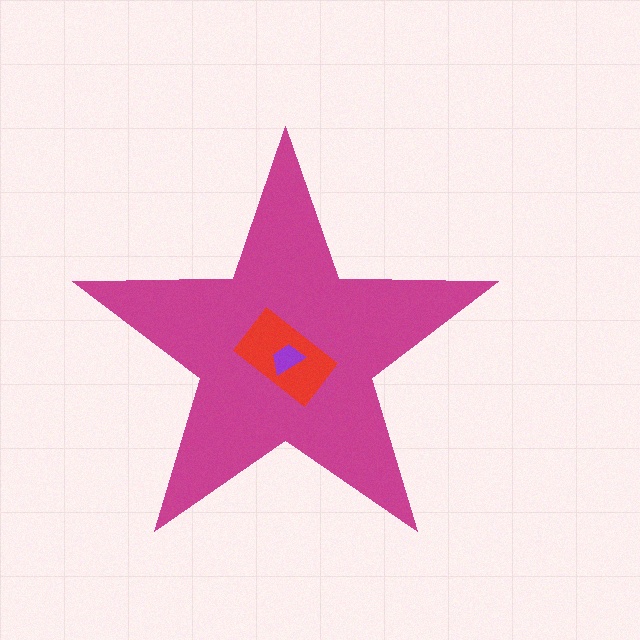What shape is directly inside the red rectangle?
The purple trapezoid.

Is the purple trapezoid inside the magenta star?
Yes.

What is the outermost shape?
The magenta star.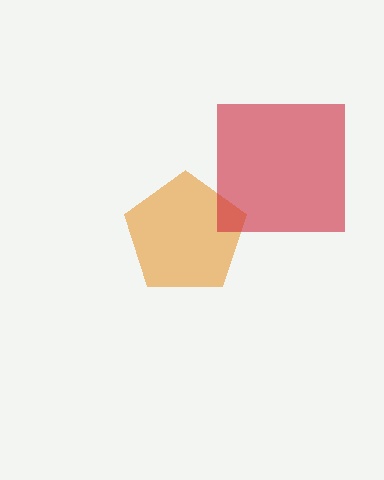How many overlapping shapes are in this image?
There are 2 overlapping shapes in the image.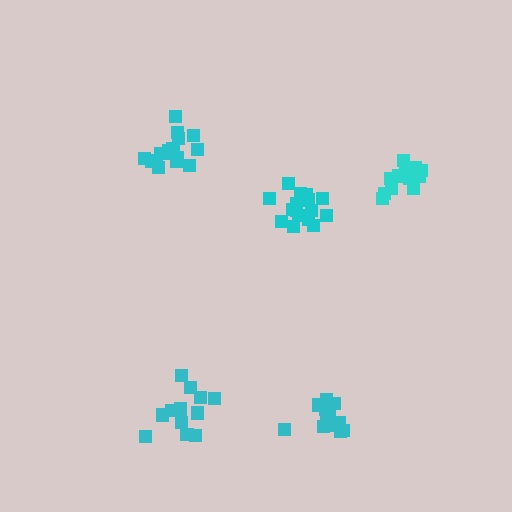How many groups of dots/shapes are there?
There are 5 groups.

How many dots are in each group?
Group 1: 16 dots, Group 2: 12 dots, Group 3: 13 dots, Group 4: 13 dots, Group 5: 17 dots (71 total).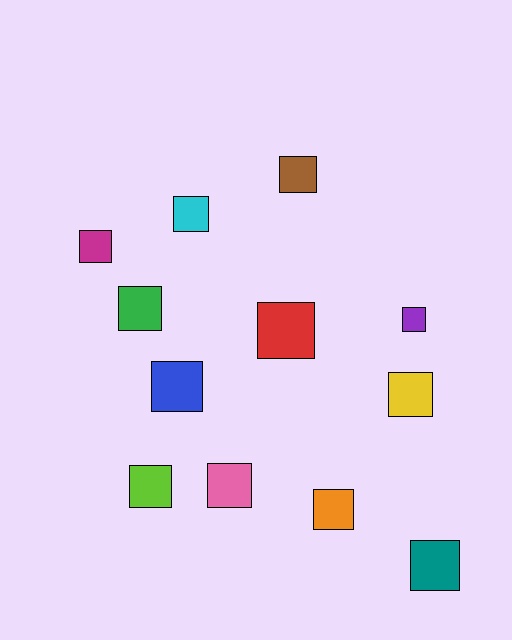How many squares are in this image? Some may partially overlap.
There are 12 squares.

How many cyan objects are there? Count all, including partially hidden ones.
There is 1 cyan object.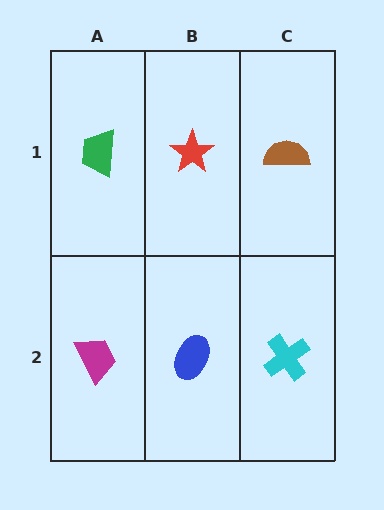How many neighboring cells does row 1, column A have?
2.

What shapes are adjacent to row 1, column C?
A cyan cross (row 2, column C), a red star (row 1, column B).